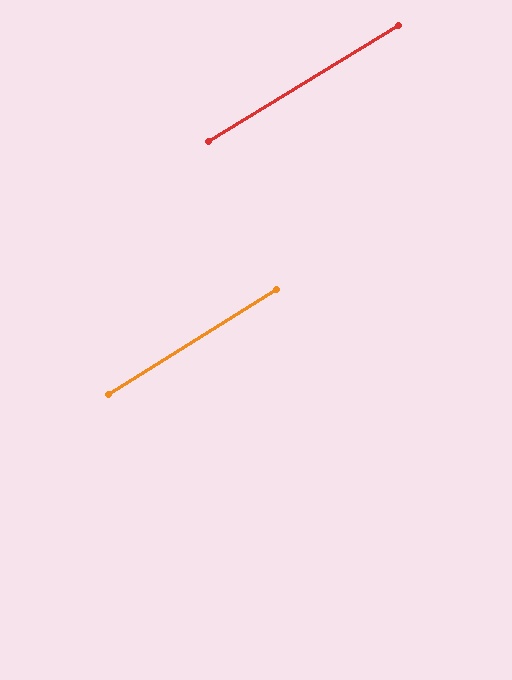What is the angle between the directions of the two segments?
Approximately 1 degree.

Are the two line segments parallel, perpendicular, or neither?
Parallel — their directions differ by only 0.6°.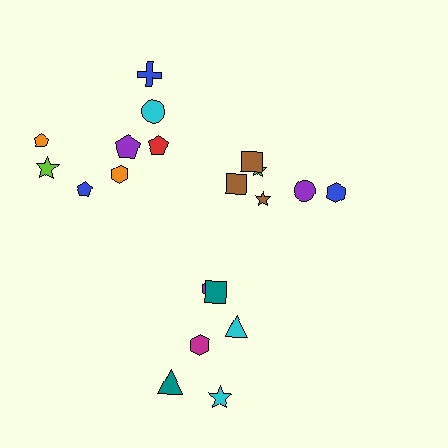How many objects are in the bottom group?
There are 6 objects.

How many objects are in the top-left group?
There are 8 objects.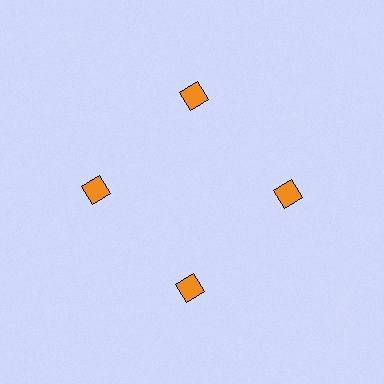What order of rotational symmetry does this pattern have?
This pattern has 4-fold rotational symmetry.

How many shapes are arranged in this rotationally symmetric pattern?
There are 4 shapes, arranged in 4 groups of 1.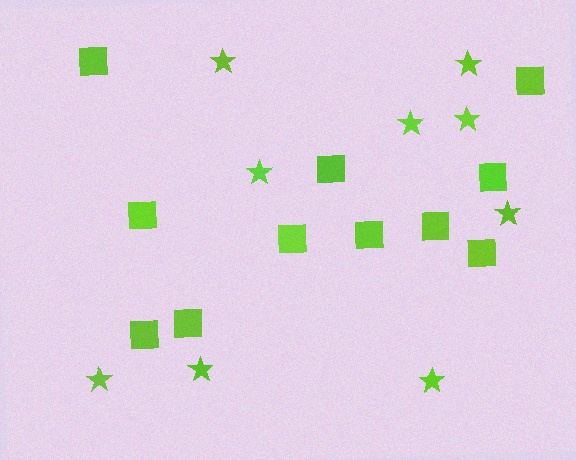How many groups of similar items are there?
There are 2 groups: one group of stars (9) and one group of squares (11).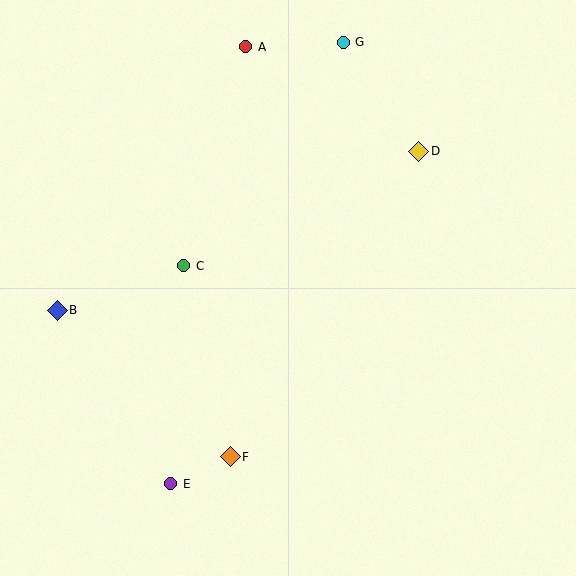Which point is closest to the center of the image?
Point C at (184, 266) is closest to the center.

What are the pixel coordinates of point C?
Point C is at (184, 266).